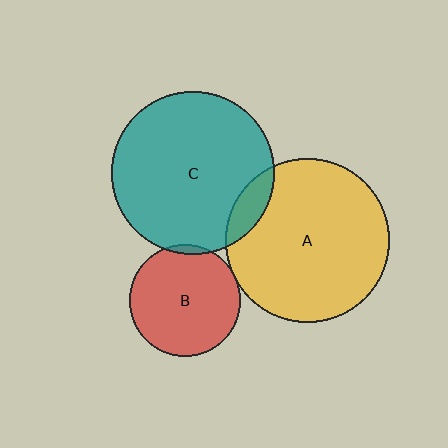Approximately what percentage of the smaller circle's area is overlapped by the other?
Approximately 5%.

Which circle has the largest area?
Circle A (yellow).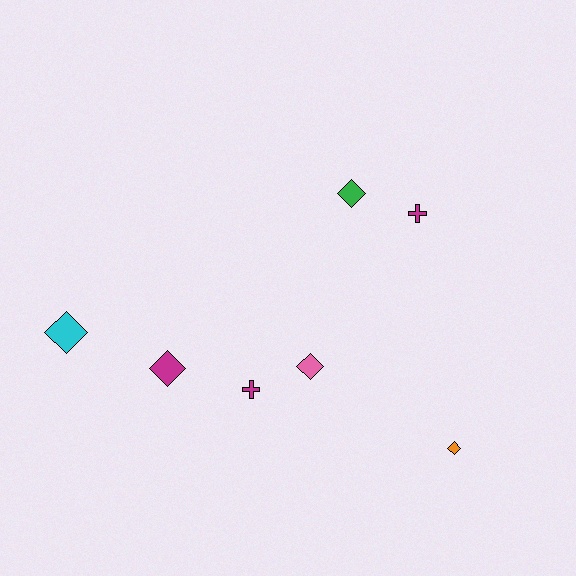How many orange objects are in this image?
There is 1 orange object.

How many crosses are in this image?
There are 2 crosses.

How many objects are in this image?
There are 7 objects.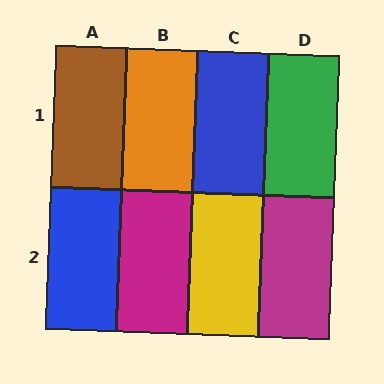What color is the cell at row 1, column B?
Orange.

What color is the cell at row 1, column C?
Blue.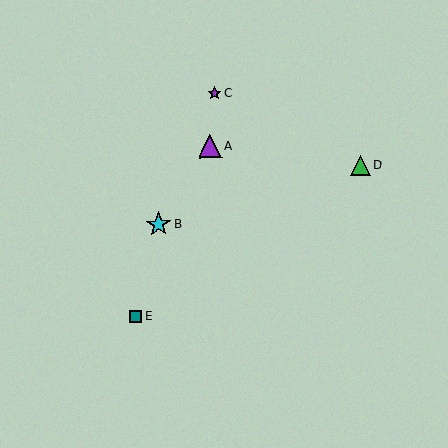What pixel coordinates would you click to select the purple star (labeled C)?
Click at (215, 93) to select the purple star C.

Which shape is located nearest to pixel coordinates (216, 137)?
The purple triangle (labeled A) at (210, 147) is nearest to that location.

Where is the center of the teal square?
The center of the teal square is at (136, 316).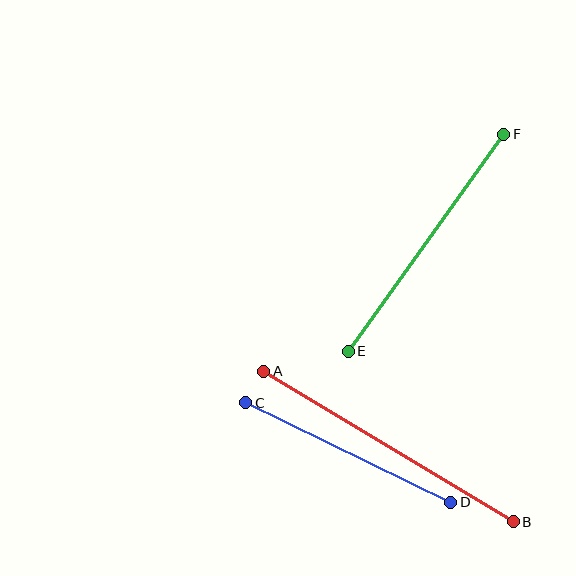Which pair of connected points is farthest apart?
Points A and B are farthest apart.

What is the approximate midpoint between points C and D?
The midpoint is at approximately (348, 453) pixels.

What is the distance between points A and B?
The distance is approximately 291 pixels.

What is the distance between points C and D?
The distance is approximately 228 pixels.